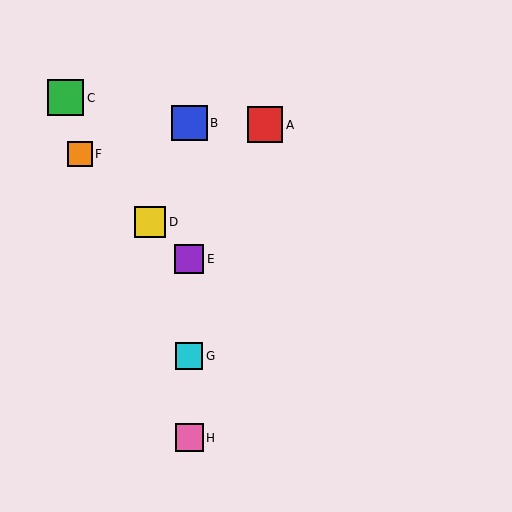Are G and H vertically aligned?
Yes, both are at x≈189.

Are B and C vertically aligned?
No, B is at x≈189 and C is at x≈66.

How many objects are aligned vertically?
4 objects (B, E, G, H) are aligned vertically.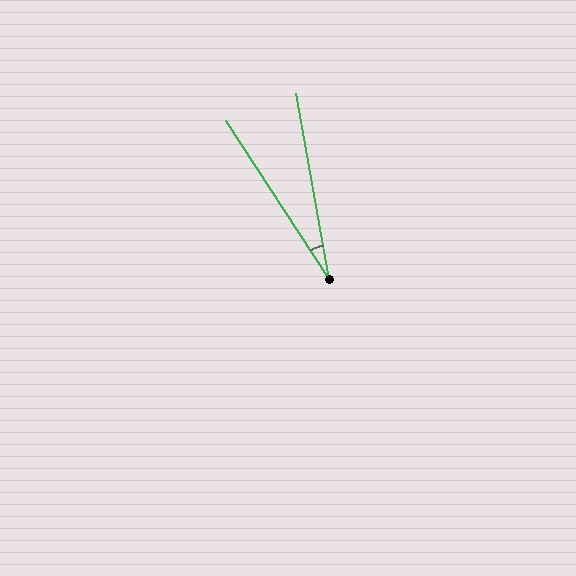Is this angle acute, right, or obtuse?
It is acute.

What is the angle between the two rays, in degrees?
Approximately 23 degrees.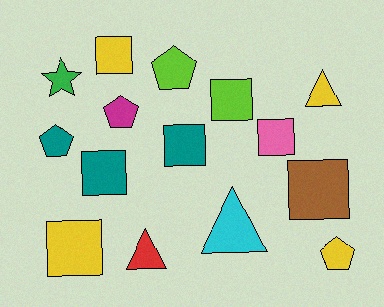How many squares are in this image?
There are 7 squares.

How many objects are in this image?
There are 15 objects.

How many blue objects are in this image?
There are no blue objects.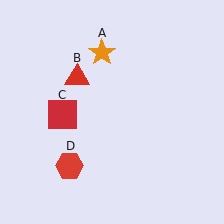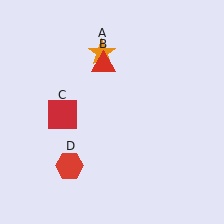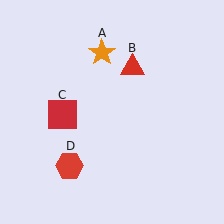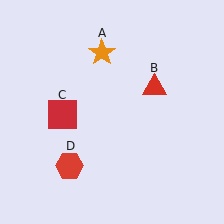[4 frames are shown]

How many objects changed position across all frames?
1 object changed position: red triangle (object B).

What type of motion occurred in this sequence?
The red triangle (object B) rotated clockwise around the center of the scene.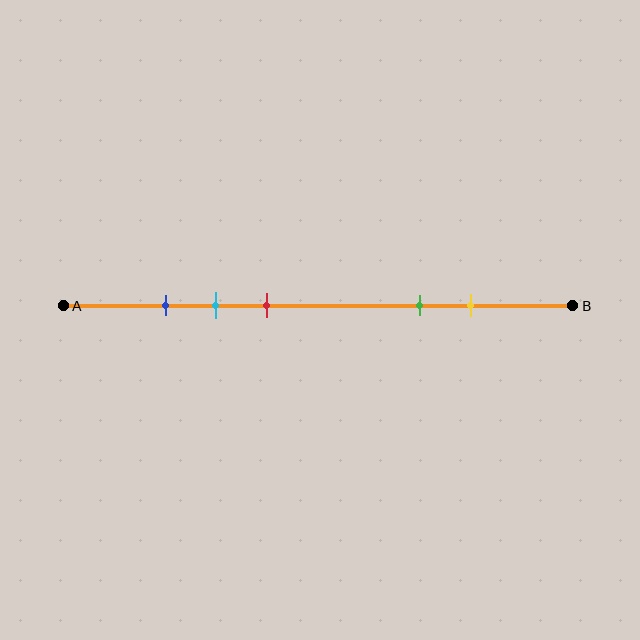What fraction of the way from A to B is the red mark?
The red mark is approximately 40% (0.4) of the way from A to B.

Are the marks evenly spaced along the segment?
No, the marks are not evenly spaced.